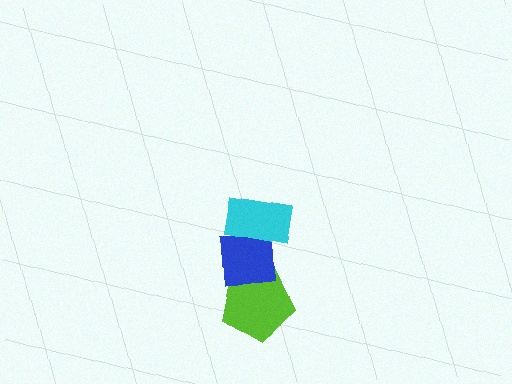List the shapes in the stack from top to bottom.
From top to bottom: the cyan rectangle, the blue square, the lime pentagon.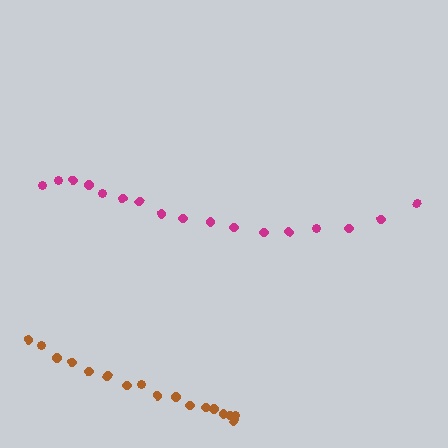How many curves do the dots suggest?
There are 2 distinct paths.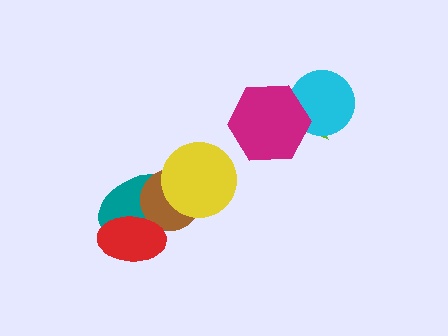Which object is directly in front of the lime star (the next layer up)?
The cyan circle is directly in front of the lime star.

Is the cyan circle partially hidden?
Yes, it is partially covered by another shape.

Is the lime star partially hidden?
Yes, it is partially covered by another shape.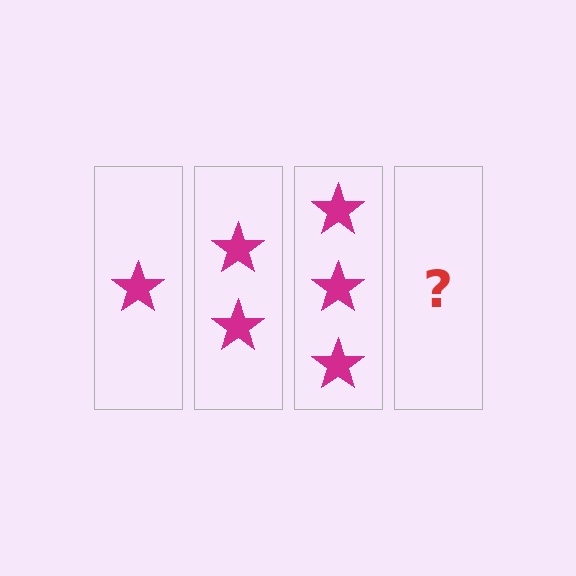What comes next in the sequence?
The next element should be 4 stars.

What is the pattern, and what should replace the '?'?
The pattern is that each step adds one more star. The '?' should be 4 stars.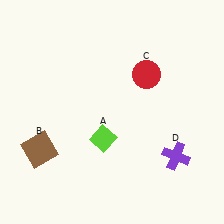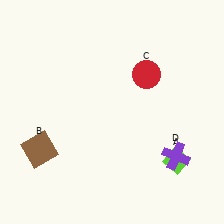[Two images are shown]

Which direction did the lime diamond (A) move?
The lime diamond (A) moved right.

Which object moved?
The lime diamond (A) moved right.